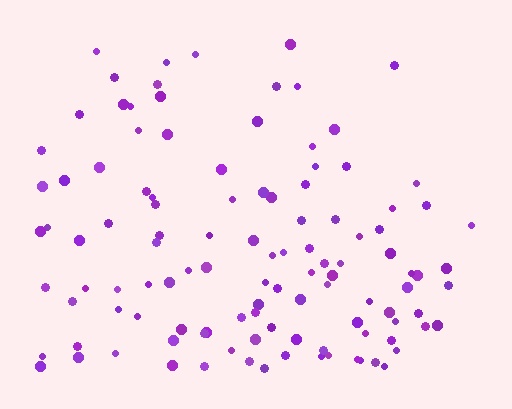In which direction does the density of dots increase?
From top to bottom, with the bottom side densest.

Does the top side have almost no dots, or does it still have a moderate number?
Still a moderate number, just noticeably fewer than the bottom.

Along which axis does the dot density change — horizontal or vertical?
Vertical.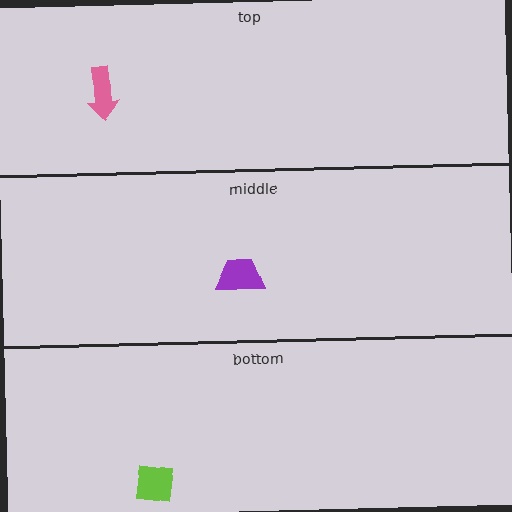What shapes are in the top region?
The pink arrow.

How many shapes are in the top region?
1.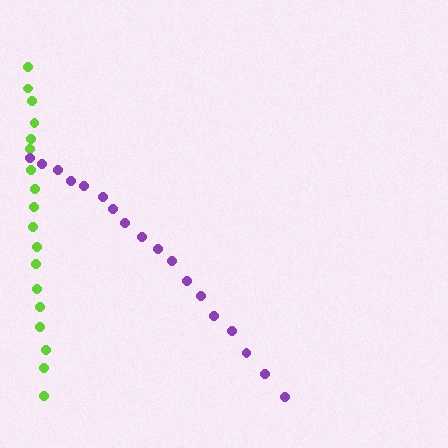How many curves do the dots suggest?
There are 2 distinct paths.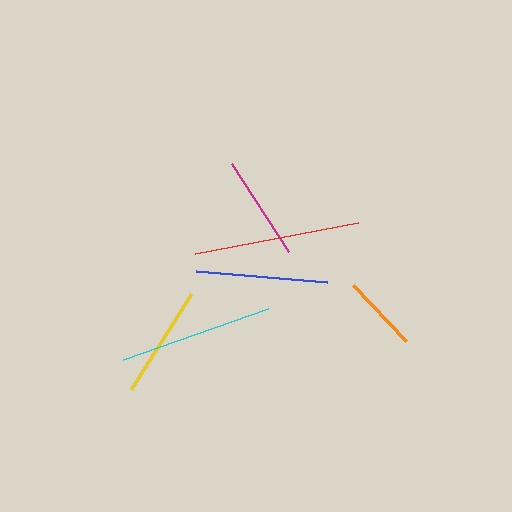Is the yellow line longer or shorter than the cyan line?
The cyan line is longer than the yellow line.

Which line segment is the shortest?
The orange line is the shortest at approximately 77 pixels.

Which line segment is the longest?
The red line is the longest at approximately 166 pixels.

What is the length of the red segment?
The red segment is approximately 166 pixels long.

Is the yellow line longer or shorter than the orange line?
The yellow line is longer than the orange line.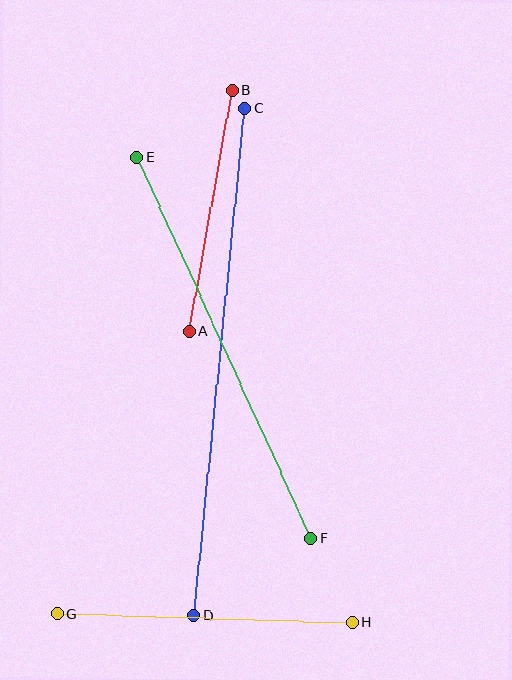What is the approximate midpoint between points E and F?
The midpoint is at approximately (224, 348) pixels.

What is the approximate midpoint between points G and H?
The midpoint is at approximately (205, 618) pixels.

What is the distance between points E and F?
The distance is approximately 419 pixels.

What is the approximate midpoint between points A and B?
The midpoint is at approximately (211, 211) pixels.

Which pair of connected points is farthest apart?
Points C and D are farthest apart.